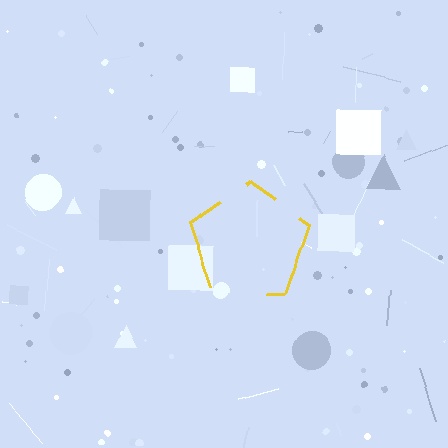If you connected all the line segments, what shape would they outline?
They would outline a pentagon.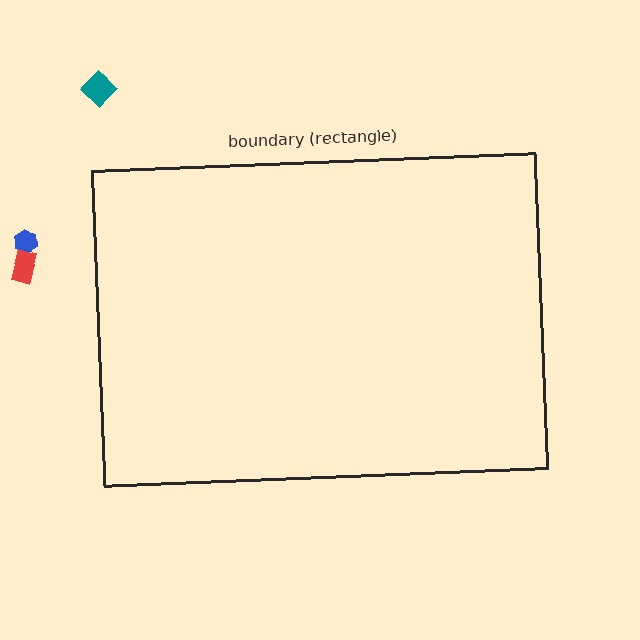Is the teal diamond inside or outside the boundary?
Outside.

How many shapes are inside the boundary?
0 inside, 3 outside.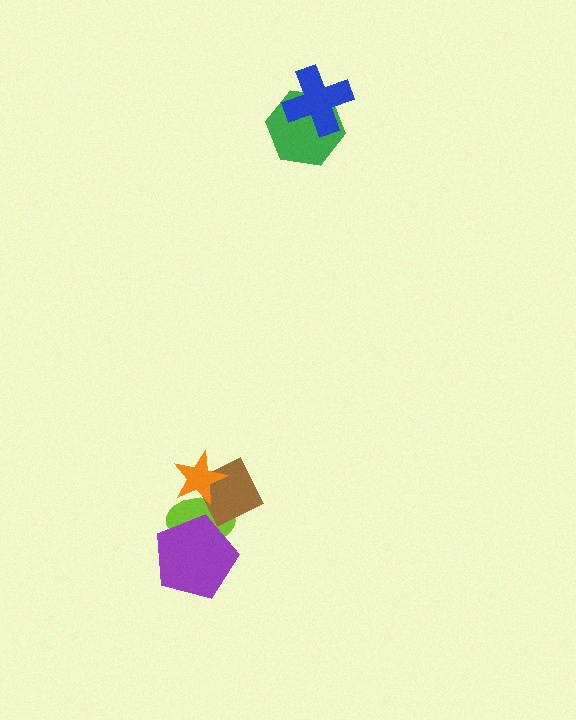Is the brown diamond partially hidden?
Yes, it is partially covered by another shape.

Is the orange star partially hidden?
No, no other shape covers it.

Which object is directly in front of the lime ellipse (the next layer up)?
The brown diamond is directly in front of the lime ellipse.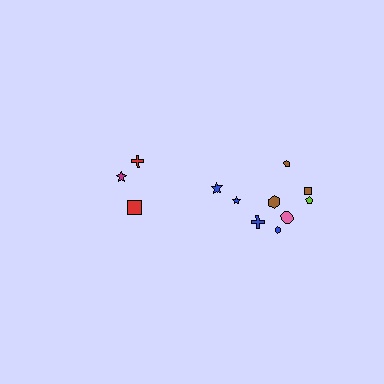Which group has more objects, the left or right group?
The right group.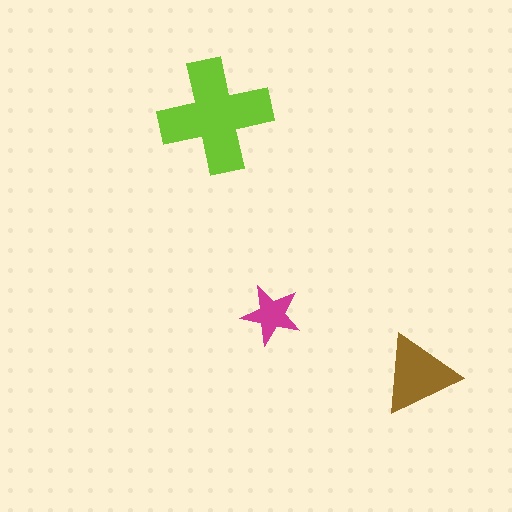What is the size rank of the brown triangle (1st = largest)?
2nd.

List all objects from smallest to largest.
The magenta star, the brown triangle, the lime cross.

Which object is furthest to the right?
The brown triangle is rightmost.